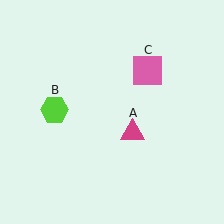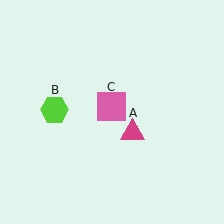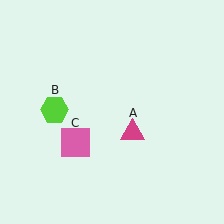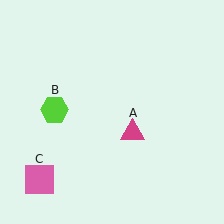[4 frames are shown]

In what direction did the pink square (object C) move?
The pink square (object C) moved down and to the left.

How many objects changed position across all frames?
1 object changed position: pink square (object C).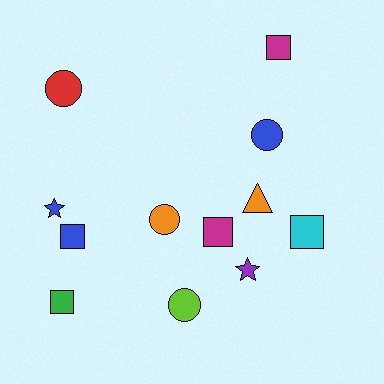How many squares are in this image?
There are 5 squares.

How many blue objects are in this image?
There are 3 blue objects.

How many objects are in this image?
There are 12 objects.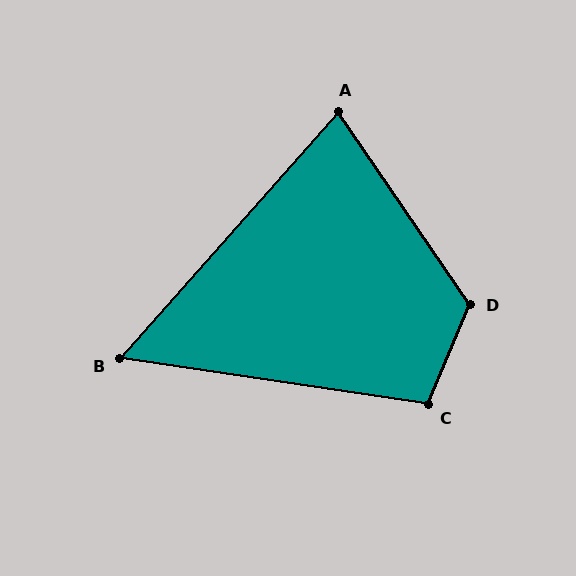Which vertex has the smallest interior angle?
B, at approximately 57 degrees.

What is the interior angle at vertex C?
Approximately 104 degrees (obtuse).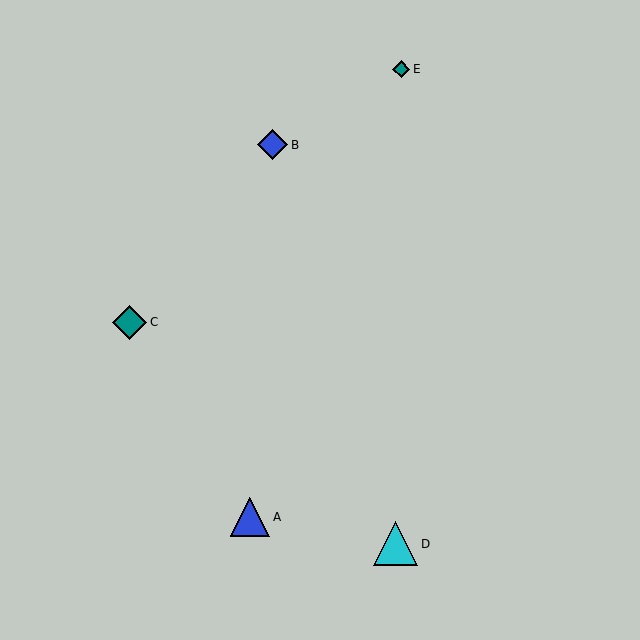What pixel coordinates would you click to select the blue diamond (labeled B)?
Click at (273, 145) to select the blue diamond B.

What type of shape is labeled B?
Shape B is a blue diamond.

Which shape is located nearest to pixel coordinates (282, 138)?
The blue diamond (labeled B) at (273, 145) is nearest to that location.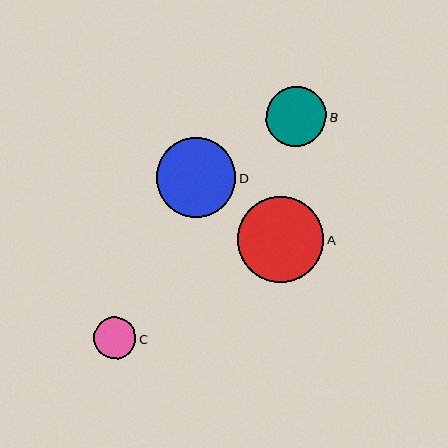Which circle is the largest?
Circle A is the largest with a size of approximately 86 pixels.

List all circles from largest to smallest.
From largest to smallest: A, D, B, C.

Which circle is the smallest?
Circle C is the smallest with a size of approximately 42 pixels.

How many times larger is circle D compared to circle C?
Circle D is approximately 1.9 times the size of circle C.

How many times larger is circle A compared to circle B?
Circle A is approximately 1.4 times the size of circle B.